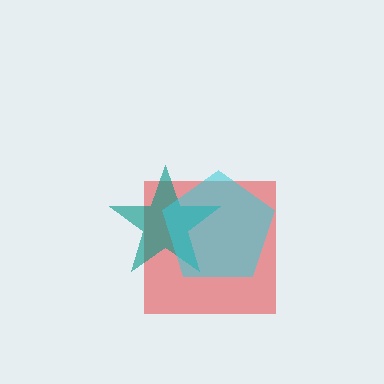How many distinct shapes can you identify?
There are 3 distinct shapes: a red square, a teal star, a cyan pentagon.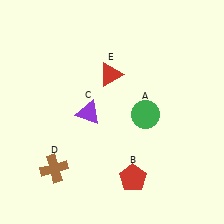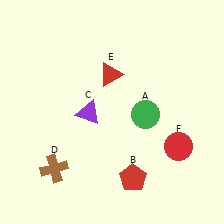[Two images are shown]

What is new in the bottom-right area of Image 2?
A red circle (F) was added in the bottom-right area of Image 2.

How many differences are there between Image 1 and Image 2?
There is 1 difference between the two images.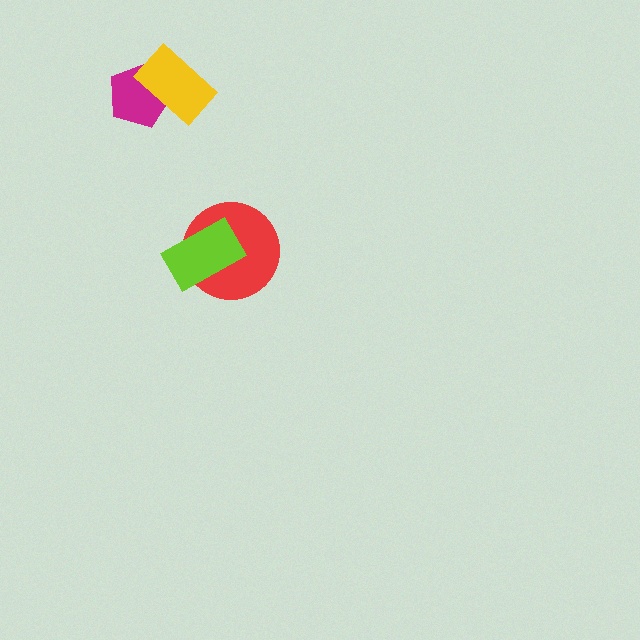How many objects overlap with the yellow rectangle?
1 object overlaps with the yellow rectangle.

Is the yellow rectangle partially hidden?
No, no other shape covers it.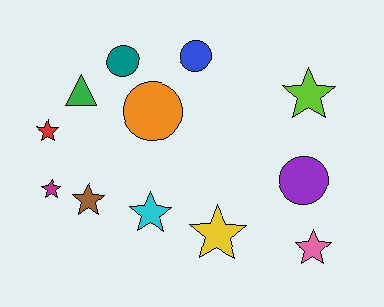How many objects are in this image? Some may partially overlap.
There are 12 objects.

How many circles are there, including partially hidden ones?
There are 4 circles.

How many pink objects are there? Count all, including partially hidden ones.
There is 1 pink object.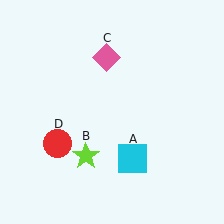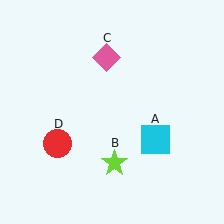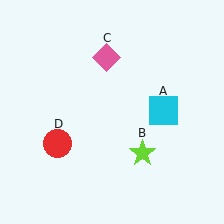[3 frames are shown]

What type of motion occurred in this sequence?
The cyan square (object A), lime star (object B) rotated counterclockwise around the center of the scene.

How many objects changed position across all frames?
2 objects changed position: cyan square (object A), lime star (object B).